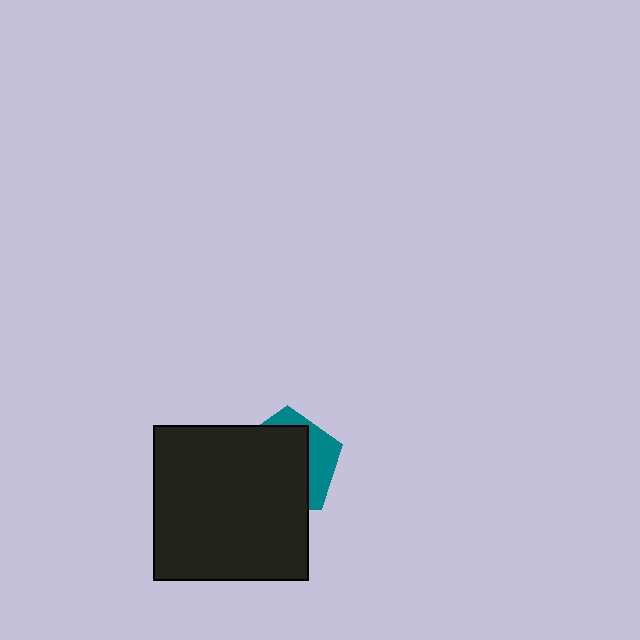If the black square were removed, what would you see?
You would see the complete teal pentagon.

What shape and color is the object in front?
The object in front is a black square.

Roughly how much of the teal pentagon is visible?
A small part of it is visible (roughly 31%).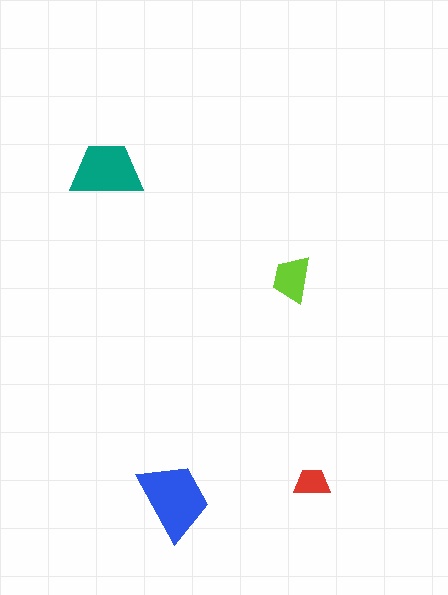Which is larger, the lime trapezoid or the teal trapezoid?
The teal one.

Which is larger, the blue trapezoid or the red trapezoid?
The blue one.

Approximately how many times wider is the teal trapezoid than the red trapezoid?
About 2 times wider.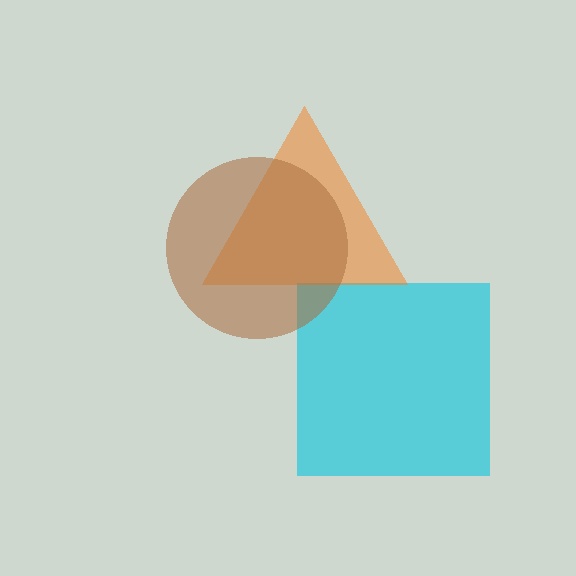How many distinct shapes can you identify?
There are 3 distinct shapes: a cyan square, an orange triangle, a brown circle.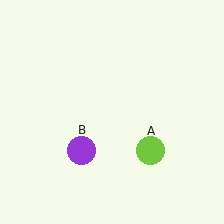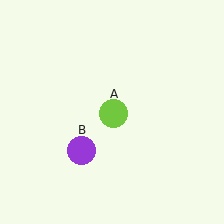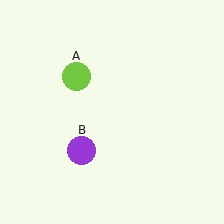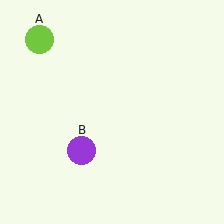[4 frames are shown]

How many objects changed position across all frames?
1 object changed position: lime circle (object A).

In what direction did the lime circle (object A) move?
The lime circle (object A) moved up and to the left.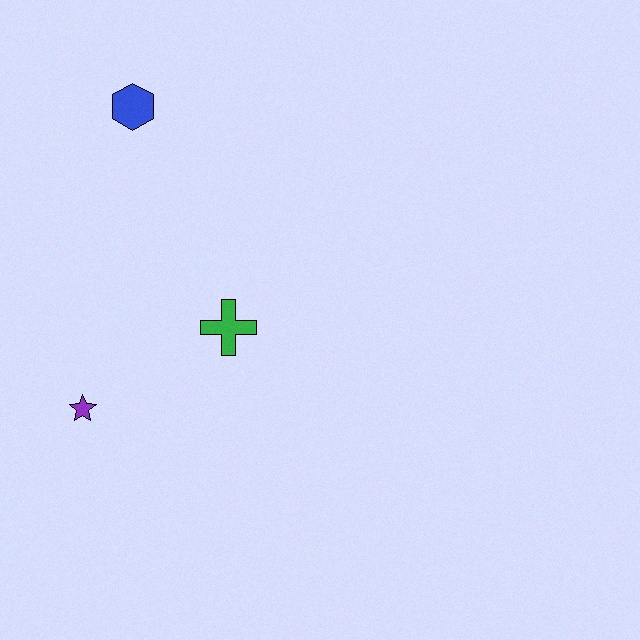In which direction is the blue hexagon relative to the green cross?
The blue hexagon is above the green cross.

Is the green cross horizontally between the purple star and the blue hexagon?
No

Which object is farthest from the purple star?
The blue hexagon is farthest from the purple star.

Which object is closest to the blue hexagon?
The green cross is closest to the blue hexagon.